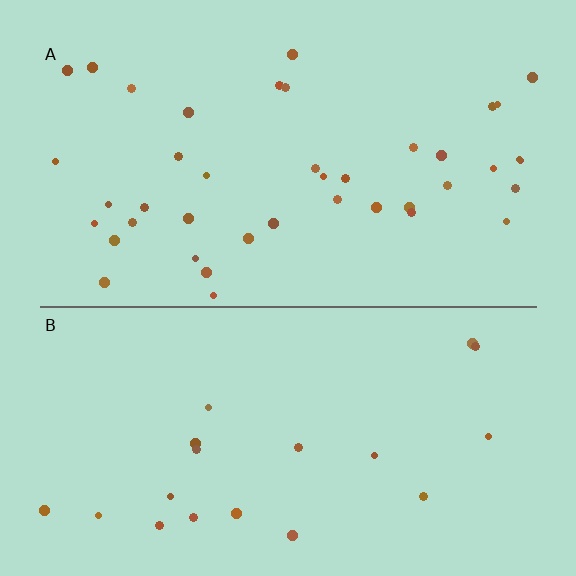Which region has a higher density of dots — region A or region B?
A (the top).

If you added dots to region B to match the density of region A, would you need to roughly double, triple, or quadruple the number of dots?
Approximately double.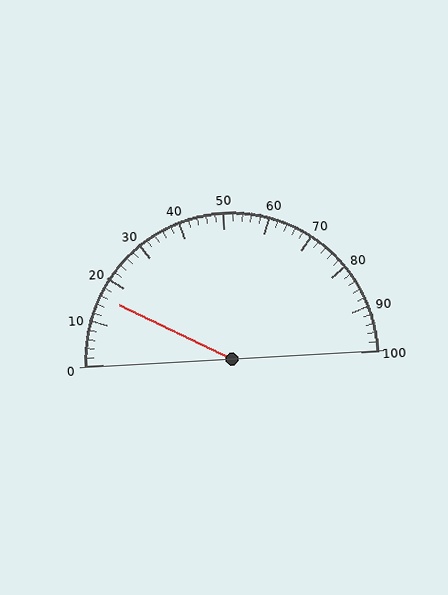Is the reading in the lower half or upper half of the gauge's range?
The reading is in the lower half of the range (0 to 100).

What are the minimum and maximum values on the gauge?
The gauge ranges from 0 to 100.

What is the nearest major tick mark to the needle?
The nearest major tick mark is 20.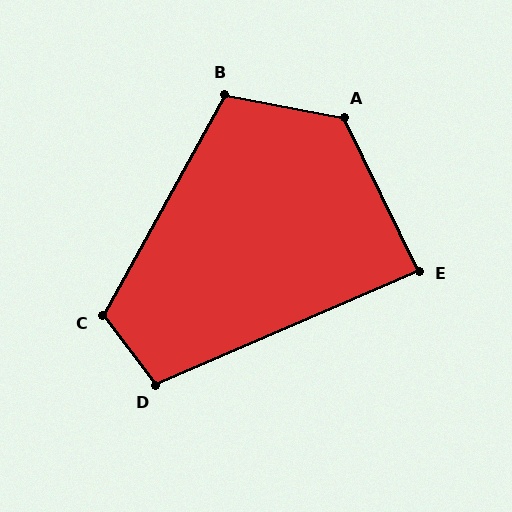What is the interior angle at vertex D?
Approximately 103 degrees (obtuse).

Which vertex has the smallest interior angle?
E, at approximately 87 degrees.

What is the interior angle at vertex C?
Approximately 114 degrees (obtuse).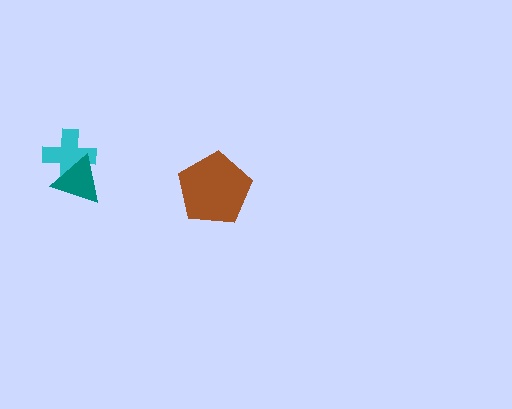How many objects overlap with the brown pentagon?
0 objects overlap with the brown pentagon.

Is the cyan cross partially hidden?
Yes, it is partially covered by another shape.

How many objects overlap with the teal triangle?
1 object overlaps with the teal triangle.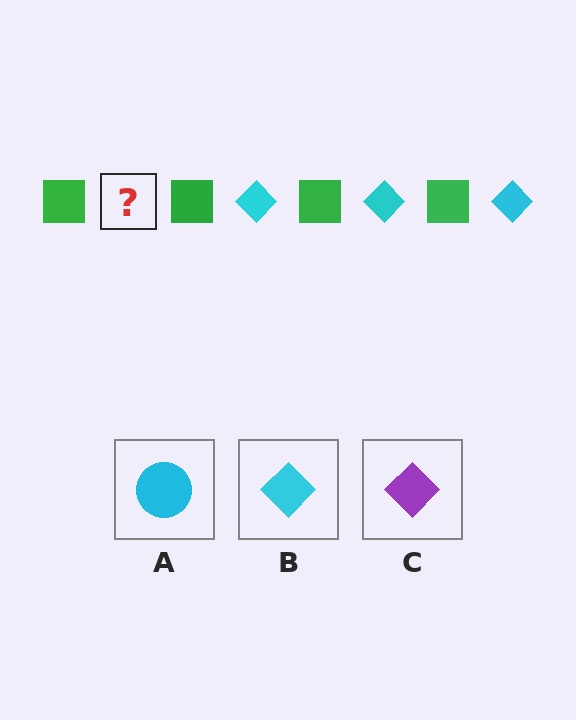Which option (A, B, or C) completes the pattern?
B.